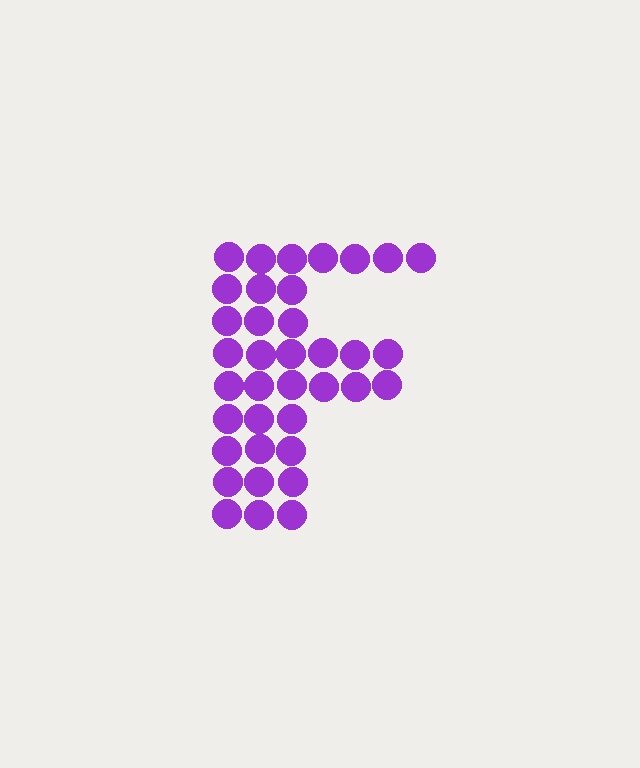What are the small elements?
The small elements are circles.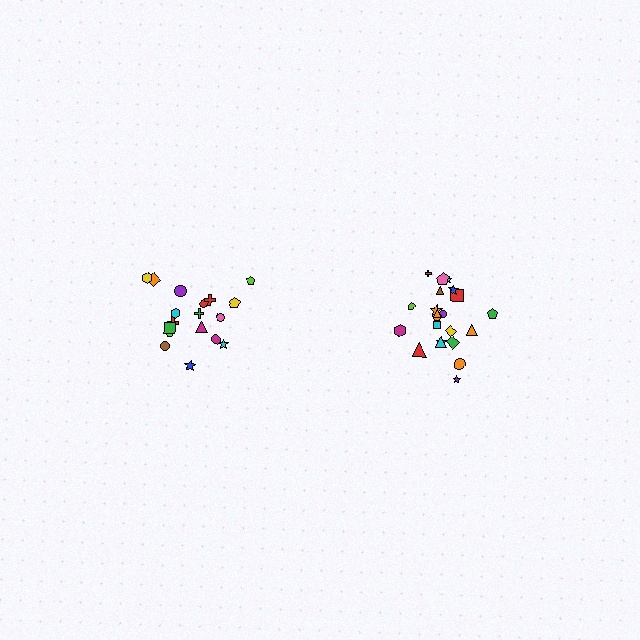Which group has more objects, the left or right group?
The right group.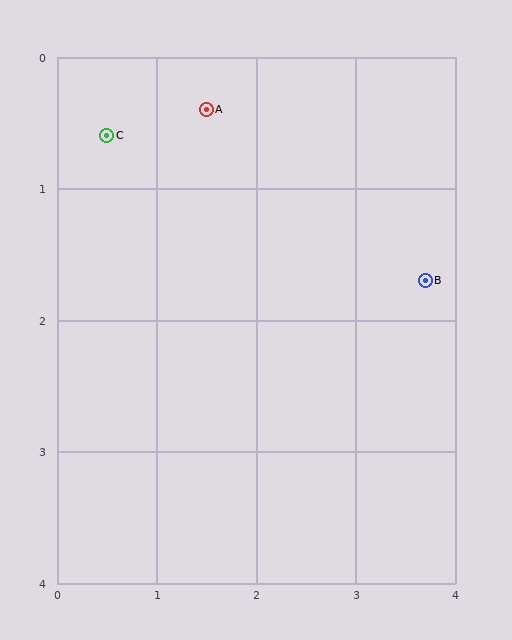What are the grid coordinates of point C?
Point C is at approximately (0.5, 0.6).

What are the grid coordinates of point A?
Point A is at approximately (1.5, 0.4).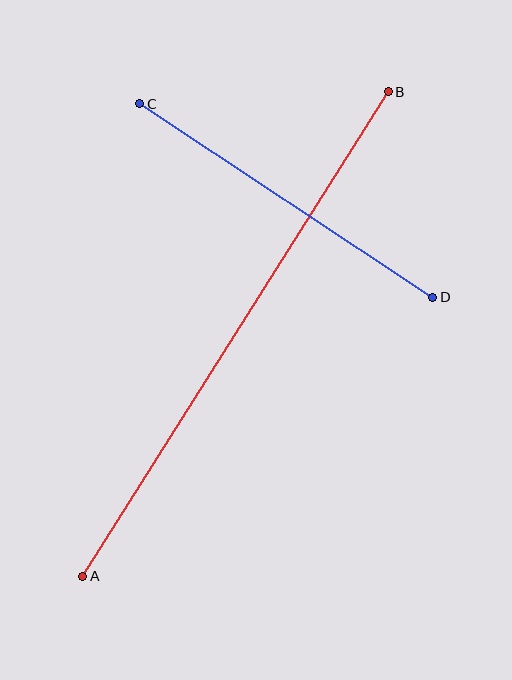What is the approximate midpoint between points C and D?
The midpoint is at approximately (286, 201) pixels.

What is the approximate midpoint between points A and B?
The midpoint is at approximately (235, 334) pixels.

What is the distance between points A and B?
The distance is approximately 573 pixels.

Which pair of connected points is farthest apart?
Points A and B are farthest apart.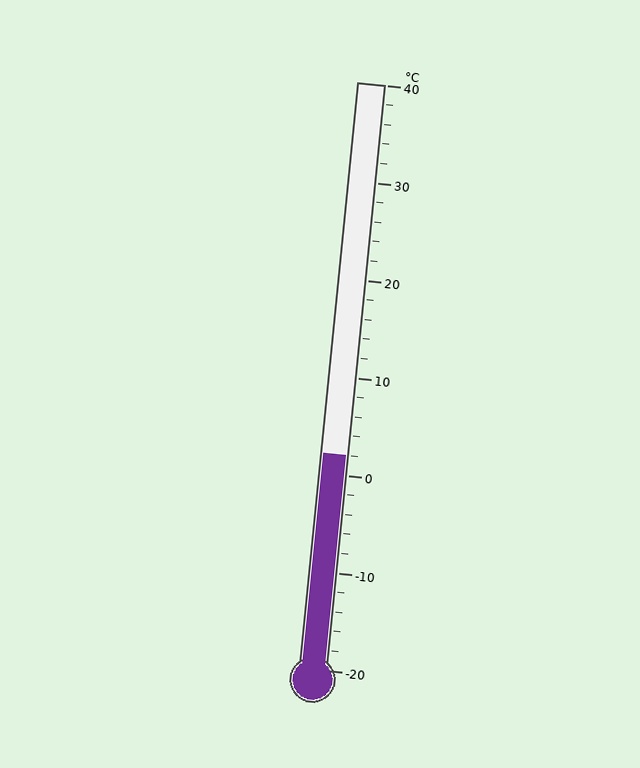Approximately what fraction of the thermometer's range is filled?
The thermometer is filled to approximately 35% of its range.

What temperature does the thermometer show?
The thermometer shows approximately 2°C.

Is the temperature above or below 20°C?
The temperature is below 20°C.